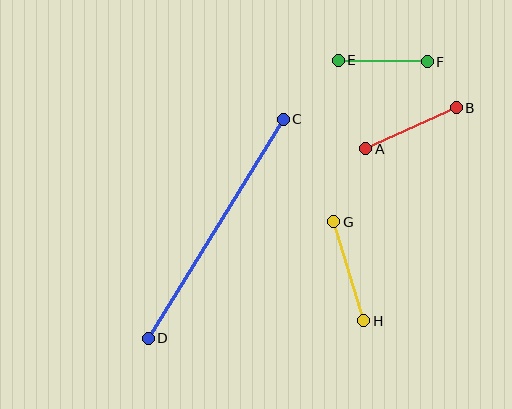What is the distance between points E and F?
The distance is approximately 89 pixels.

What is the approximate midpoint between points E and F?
The midpoint is at approximately (383, 61) pixels.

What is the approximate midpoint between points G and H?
The midpoint is at approximately (349, 271) pixels.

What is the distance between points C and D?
The distance is approximately 258 pixels.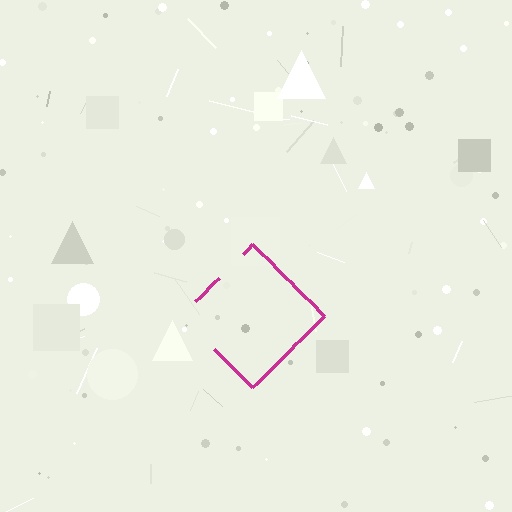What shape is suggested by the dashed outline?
The dashed outline suggests a diamond.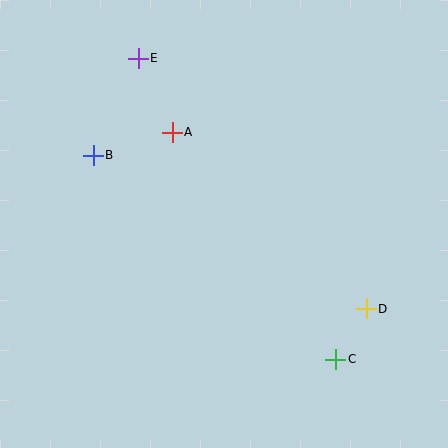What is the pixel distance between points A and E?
The distance between A and E is 81 pixels.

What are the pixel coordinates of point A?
Point A is at (172, 132).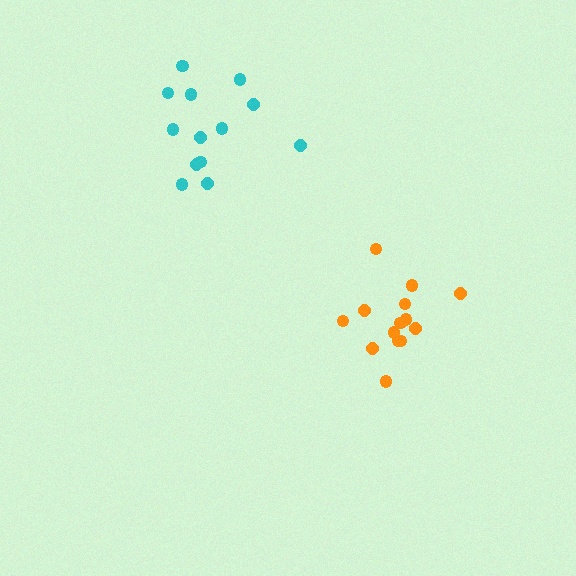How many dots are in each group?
Group 1: 14 dots, Group 2: 13 dots (27 total).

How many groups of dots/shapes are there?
There are 2 groups.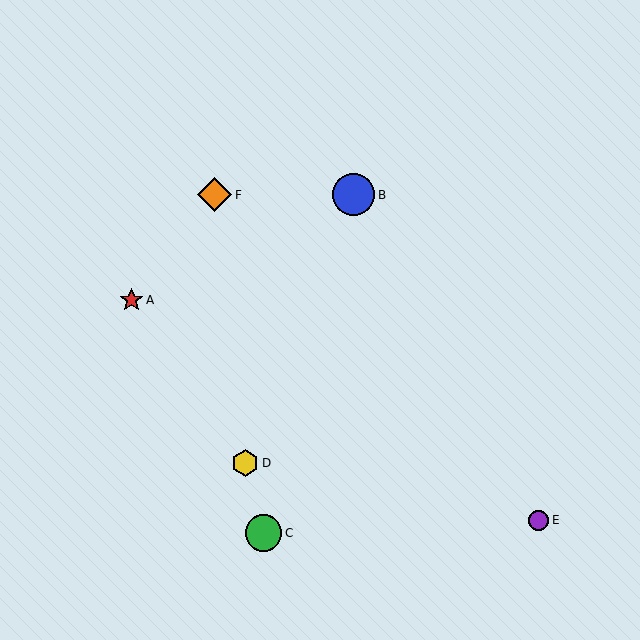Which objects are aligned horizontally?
Objects B, F are aligned horizontally.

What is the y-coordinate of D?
Object D is at y≈463.